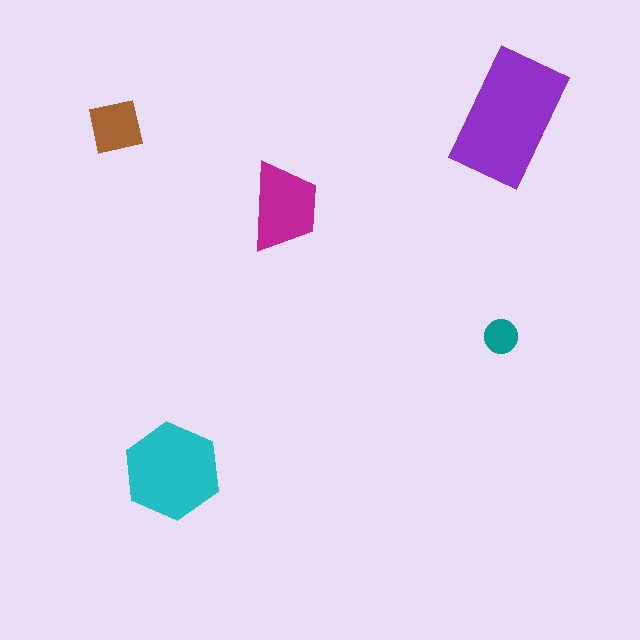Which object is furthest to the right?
The purple rectangle is rightmost.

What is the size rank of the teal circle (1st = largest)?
5th.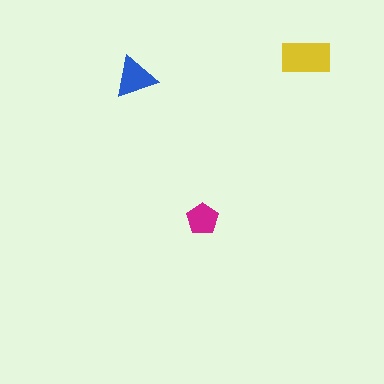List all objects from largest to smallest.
The yellow rectangle, the blue triangle, the magenta pentagon.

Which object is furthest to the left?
The blue triangle is leftmost.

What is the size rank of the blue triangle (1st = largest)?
2nd.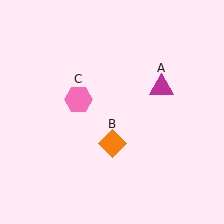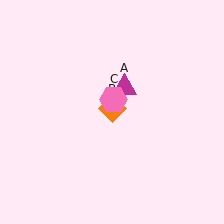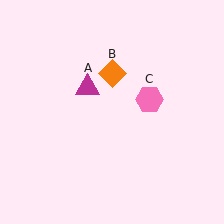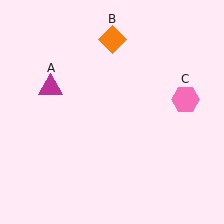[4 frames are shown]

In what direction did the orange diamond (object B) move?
The orange diamond (object B) moved up.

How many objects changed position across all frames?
3 objects changed position: magenta triangle (object A), orange diamond (object B), pink hexagon (object C).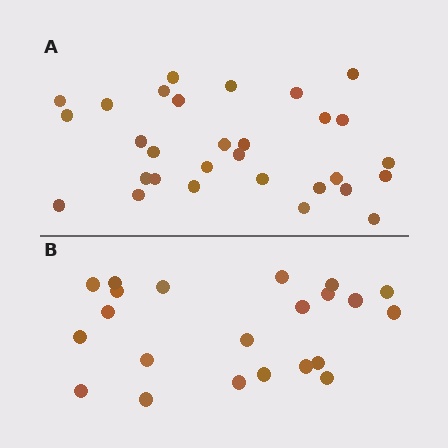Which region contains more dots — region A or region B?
Region A (the top region) has more dots.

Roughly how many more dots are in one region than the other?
Region A has roughly 8 or so more dots than region B.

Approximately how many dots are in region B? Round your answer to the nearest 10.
About 20 dots. (The exact count is 22, which rounds to 20.)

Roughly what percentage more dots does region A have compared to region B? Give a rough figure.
About 35% more.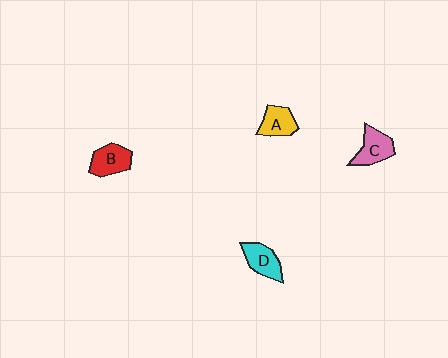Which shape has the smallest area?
Shape A (yellow).